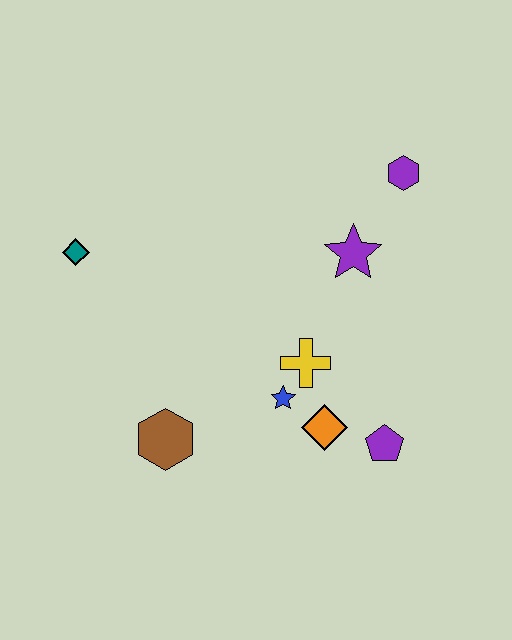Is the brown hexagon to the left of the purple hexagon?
Yes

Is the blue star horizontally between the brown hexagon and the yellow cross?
Yes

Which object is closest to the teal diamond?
The brown hexagon is closest to the teal diamond.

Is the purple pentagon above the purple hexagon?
No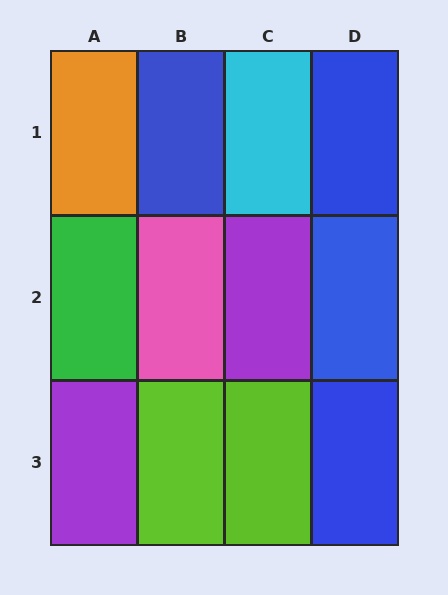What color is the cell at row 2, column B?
Pink.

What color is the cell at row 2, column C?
Purple.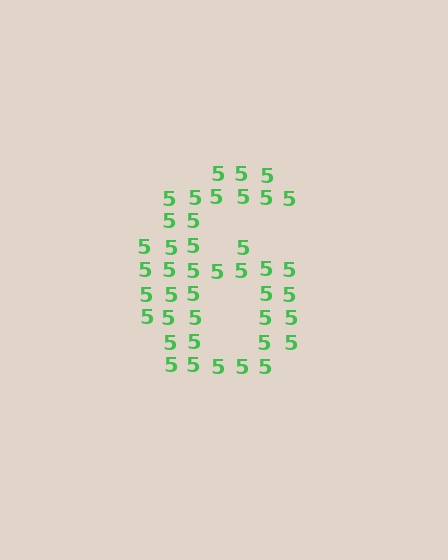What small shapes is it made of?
It is made of small digit 5's.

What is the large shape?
The large shape is the digit 6.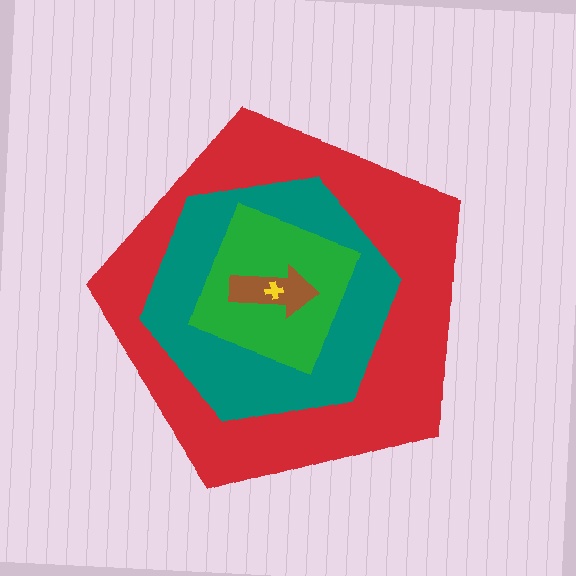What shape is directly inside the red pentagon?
The teal hexagon.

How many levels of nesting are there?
5.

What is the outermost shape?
The red pentagon.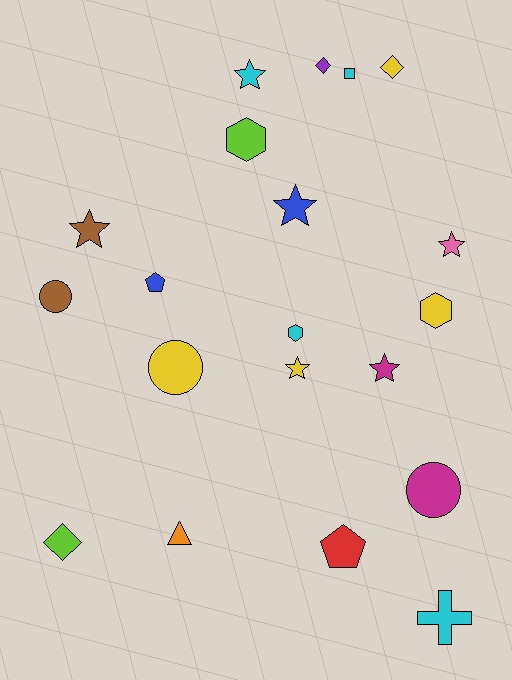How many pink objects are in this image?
There is 1 pink object.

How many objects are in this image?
There are 20 objects.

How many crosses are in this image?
There is 1 cross.